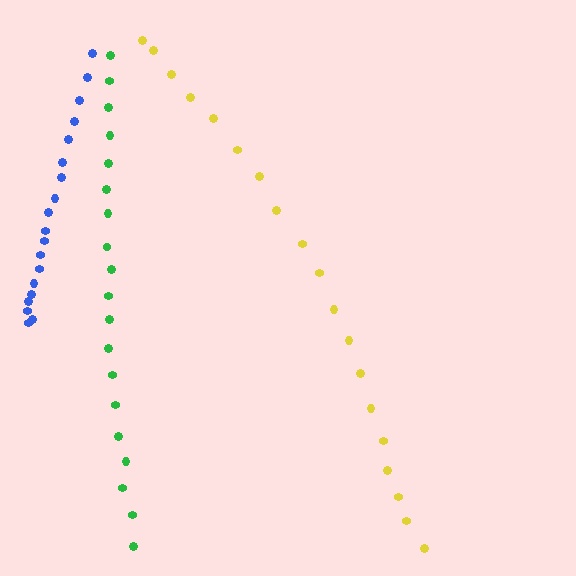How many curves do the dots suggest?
There are 3 distinct paths.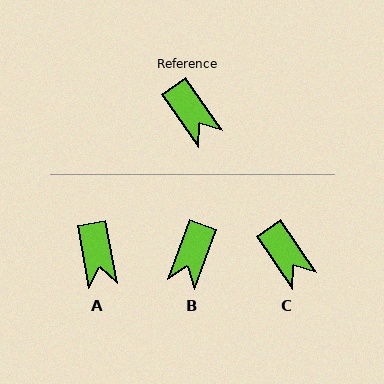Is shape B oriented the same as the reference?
No, it is off by about 54 degrees.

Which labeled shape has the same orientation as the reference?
C.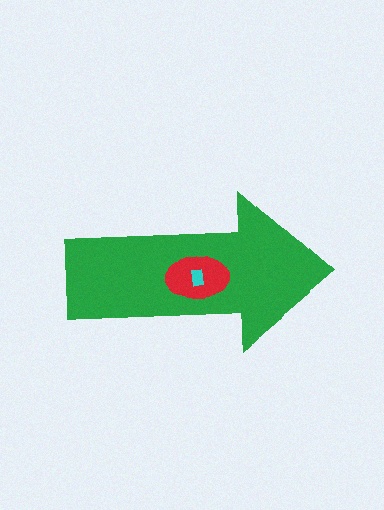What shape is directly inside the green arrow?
The red ellipse.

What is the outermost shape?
The green arrow.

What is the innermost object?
The cyan rectangle.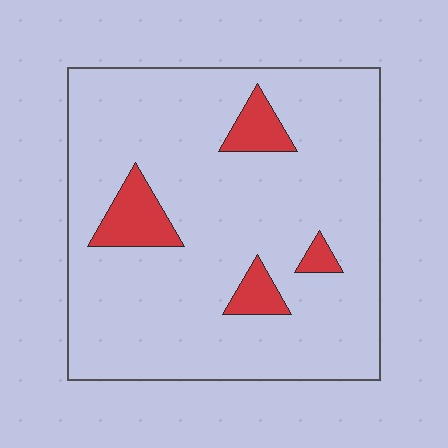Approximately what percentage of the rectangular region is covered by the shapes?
Approximately 10%.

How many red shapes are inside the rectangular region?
4.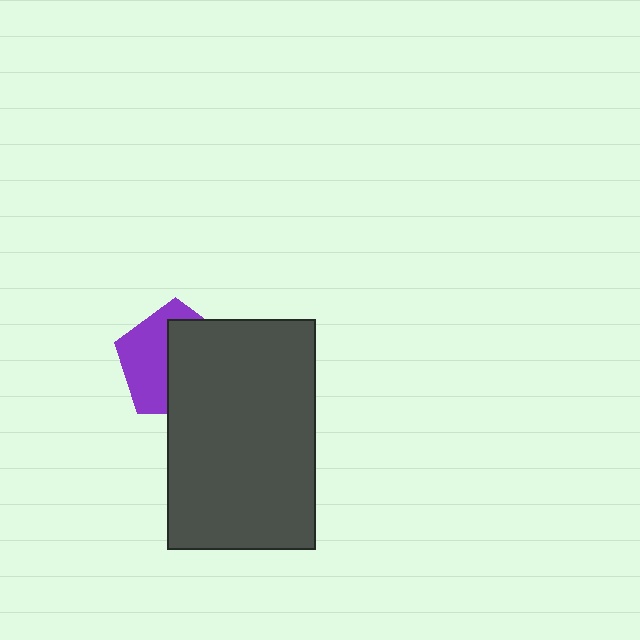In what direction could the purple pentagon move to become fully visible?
The purple pentagon could move left. That would shift it out from behind the dark gray rectangle entirely.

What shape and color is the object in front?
The object in front is a dark gray rectangle.